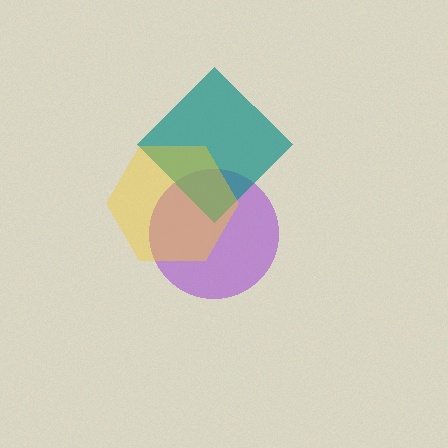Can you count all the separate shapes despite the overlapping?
Yes, there are 3 separate shapes.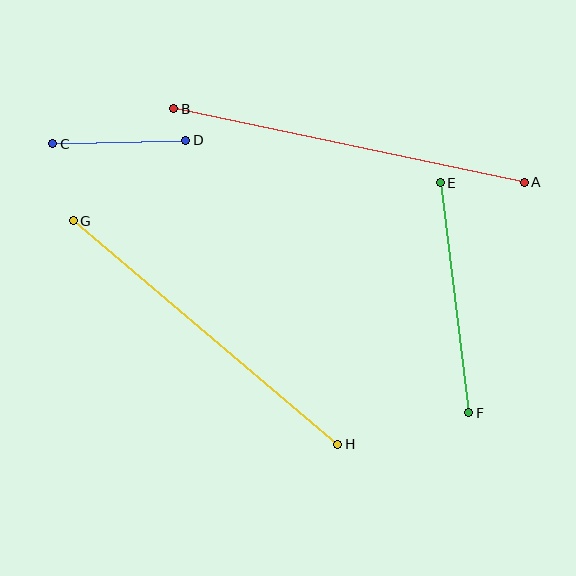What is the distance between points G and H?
The distance is approximately 346 pixels.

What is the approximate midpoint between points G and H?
The midpoint is at approximately (206, 332) pixels.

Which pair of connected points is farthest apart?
Points A and B are farthest apart.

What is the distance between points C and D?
The distance is approximately 133 pixels.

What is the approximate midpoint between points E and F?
The midpoint is at approximately (455, 298) pixels.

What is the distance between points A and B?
The distance is approximately 358 pixels.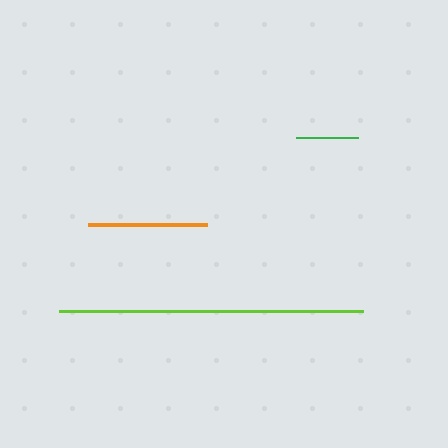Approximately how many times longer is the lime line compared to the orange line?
The lime line is approximately 2.6 times the length of the orange line.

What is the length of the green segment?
The green segment is approximately 63 pixels long.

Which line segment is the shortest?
The green line is the shortest at approximately 63 pixels.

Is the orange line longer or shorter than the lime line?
The lime line is longer than the orange line.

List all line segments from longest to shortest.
From longest to shortest: lime, orange, green.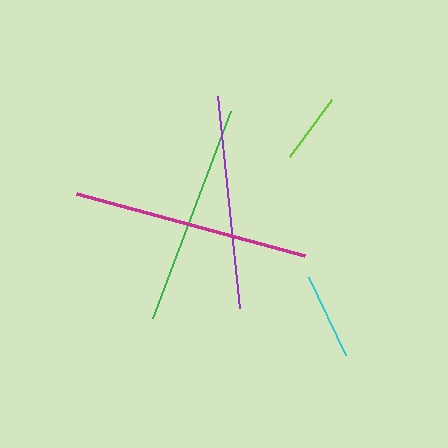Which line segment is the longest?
The magenta line is the longest at approximately 237 pixels.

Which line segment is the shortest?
The lime line is the shortest at approximately 72 pixels.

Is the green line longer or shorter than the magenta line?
The magenta line is longer than the green line.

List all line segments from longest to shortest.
From longest to shortest: magenta, green, purple, cyan, lime.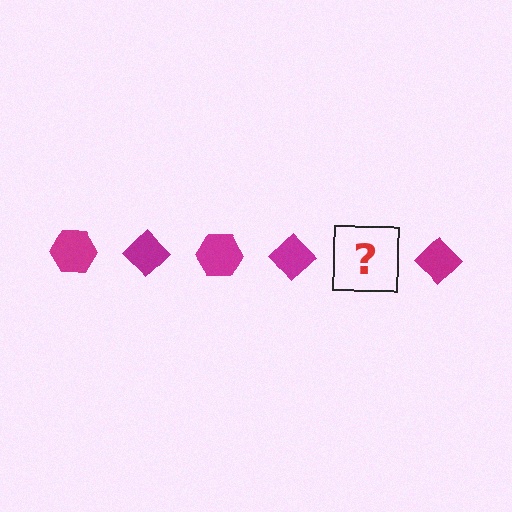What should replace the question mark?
The question mark should be replaced with a magenta hexagon.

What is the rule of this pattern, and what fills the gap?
The rule is that the pattern cycles through hexagon, diamond shapes in magenta. The gap should be filled with a magenta hexagon.